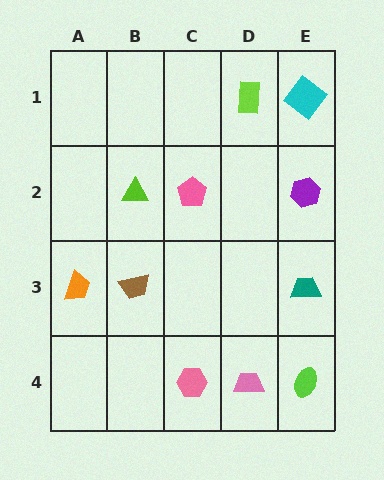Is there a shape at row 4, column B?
No, that cell is empty.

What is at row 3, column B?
A brown trapezoid.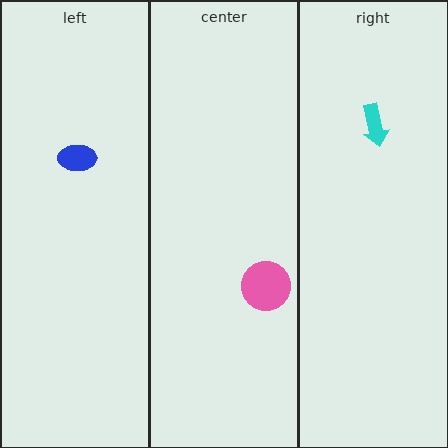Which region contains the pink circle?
The center region.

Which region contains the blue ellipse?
The left region.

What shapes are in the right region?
The cyan arrow.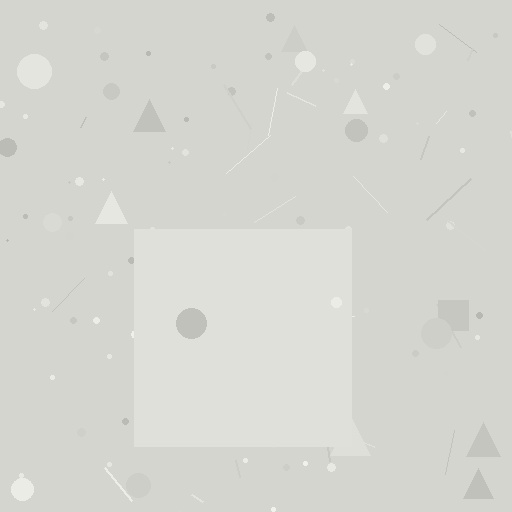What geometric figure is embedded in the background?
A square is embedded in the background.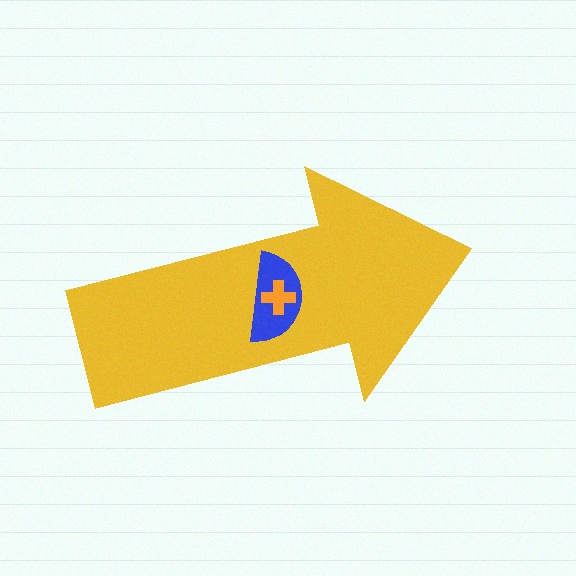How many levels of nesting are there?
3.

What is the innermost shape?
The orange cross.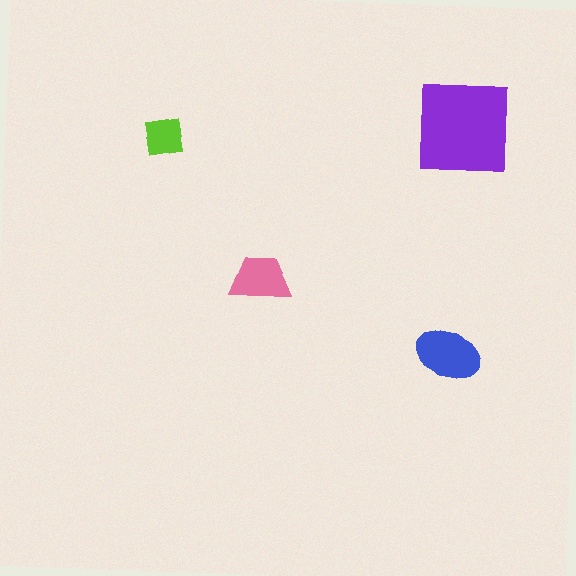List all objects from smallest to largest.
The lime square, the pink trapezoid, the blue ellipse, the purple square.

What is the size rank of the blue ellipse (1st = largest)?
2nd.